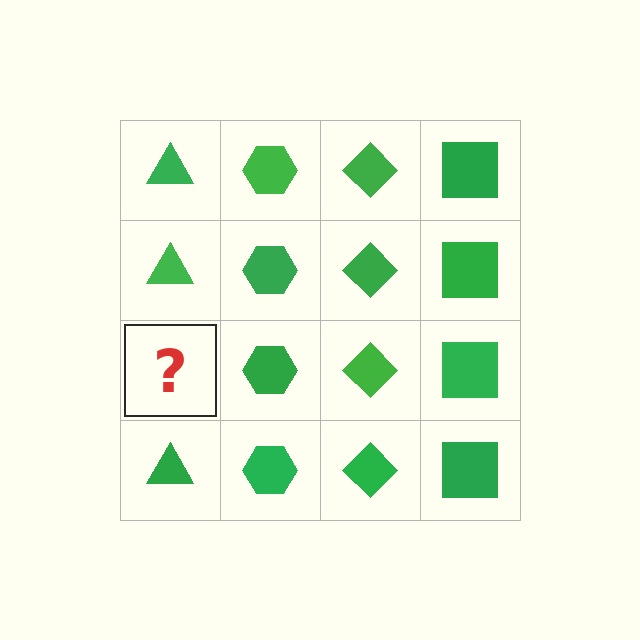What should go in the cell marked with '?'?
The missing cell should contain a green triangle.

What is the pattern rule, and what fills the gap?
The rule is that each column has a consistent shape. The gap should be filled with a green triangle.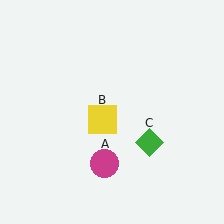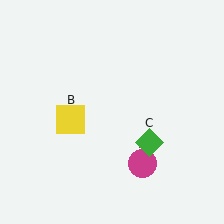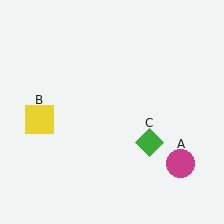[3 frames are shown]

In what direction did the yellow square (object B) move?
The yellow square (object B) moved left.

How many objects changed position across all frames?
2 objects changed position: magenta circle (object A), yellow square (object B).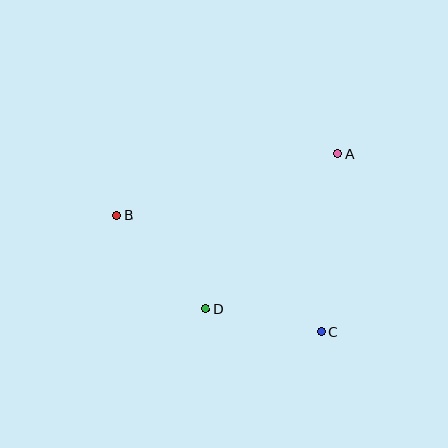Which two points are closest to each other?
Points C and D are closest to each other.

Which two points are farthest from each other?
Points B and C are farthest from each other.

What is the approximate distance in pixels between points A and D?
The distance between A and D is approximately 204 pixels.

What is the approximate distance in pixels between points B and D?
The distance between B and D is approximately 128 pixels.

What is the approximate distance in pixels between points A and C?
The distance between A and C is approximately 179 pixels.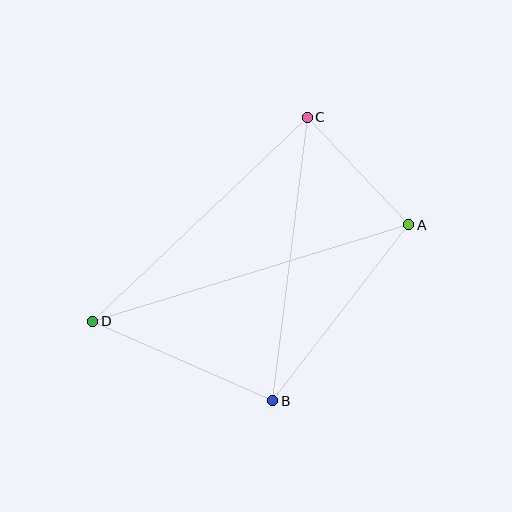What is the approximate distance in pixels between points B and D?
The distance between B and D is approximately 197 pixels.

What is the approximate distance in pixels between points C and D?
The distance between C and D is approximately 296 pixels.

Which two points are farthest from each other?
Points A and D are farthest from each other.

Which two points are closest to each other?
Points A and C are closest to each other.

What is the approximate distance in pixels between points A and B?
The distance between A and B is approximately 222 pixels.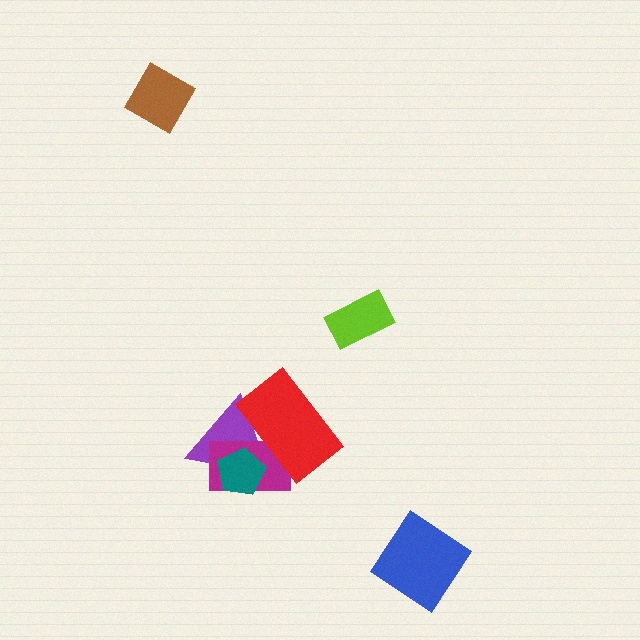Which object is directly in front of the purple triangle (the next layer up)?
The magenta rectangle is directly in front of the purple triangle.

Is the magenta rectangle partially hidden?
Yes, it is partially covered by another shape.